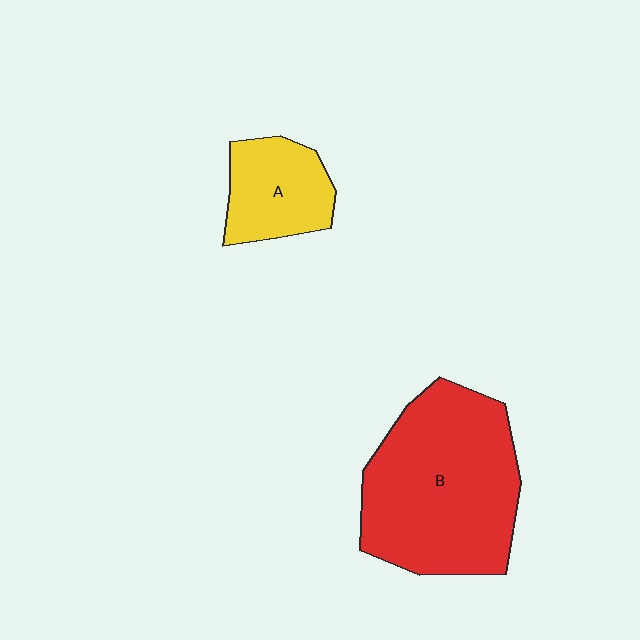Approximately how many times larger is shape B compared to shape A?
Approximately 2.6 times.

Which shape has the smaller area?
Shape A (yellow).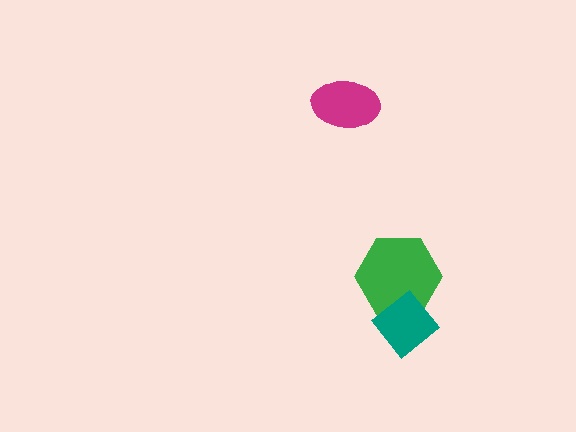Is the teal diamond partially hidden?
No, no other shape covers it.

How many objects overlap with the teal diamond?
1 object overlaps with the teal diamond.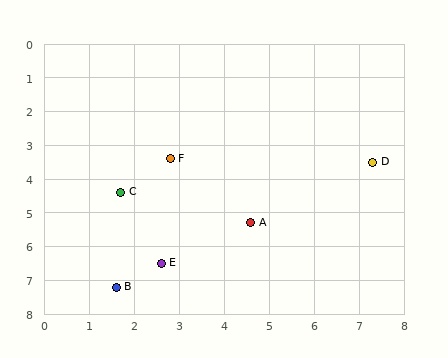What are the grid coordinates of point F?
Point F is at approximately (2.8, 3.4).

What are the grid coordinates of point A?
Point A is at approximately (4.6, 5.3).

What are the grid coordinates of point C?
Point C is at approximately (1.7, 4.4).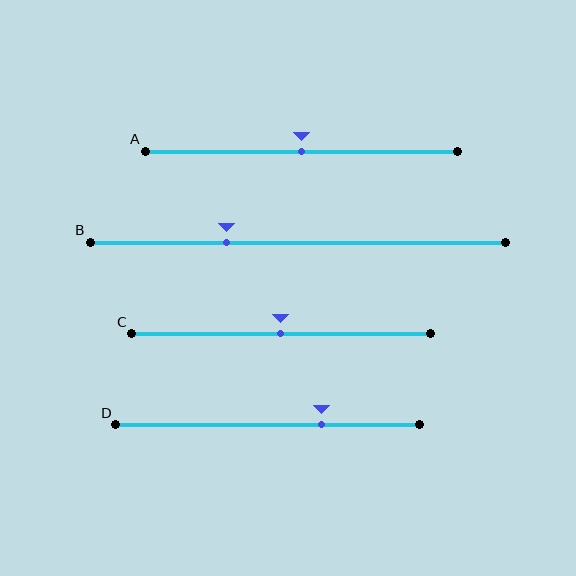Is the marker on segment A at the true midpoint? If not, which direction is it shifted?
Yes, the marker on segment A is at the true midpoint.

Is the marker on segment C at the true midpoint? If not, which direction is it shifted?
Yes, the marker on segment C is at the true midpoint.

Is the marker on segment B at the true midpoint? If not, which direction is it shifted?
No, the marker on segment B is shifted to the left by about 17% of the segment length.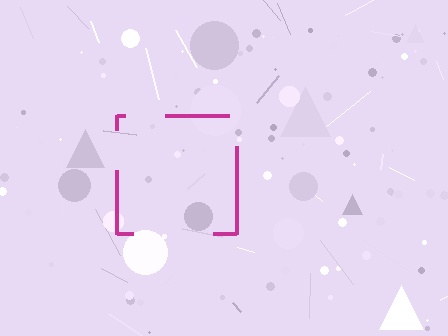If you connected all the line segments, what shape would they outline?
They would outline a square.